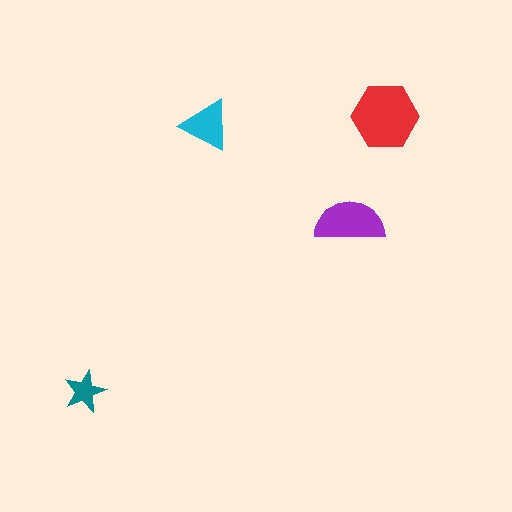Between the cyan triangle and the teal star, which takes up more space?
The cyan triangle.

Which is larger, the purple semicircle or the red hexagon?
The red hexagon.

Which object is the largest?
The red hexagon.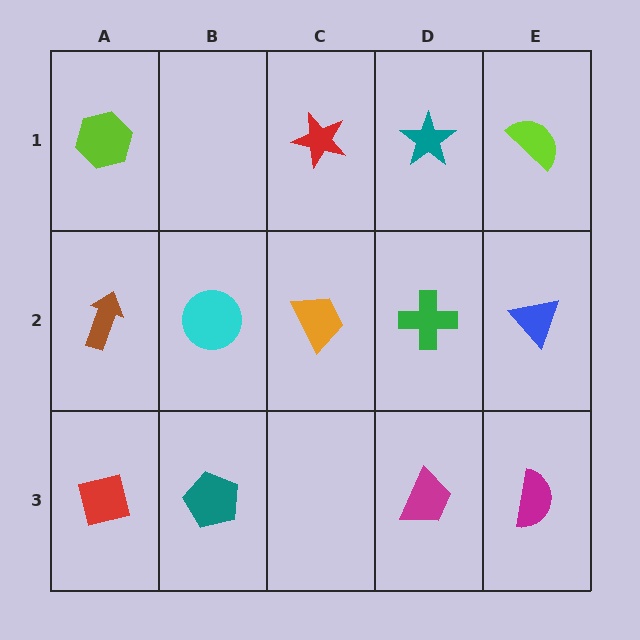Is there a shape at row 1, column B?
No, that cell is empty.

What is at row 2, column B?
A cyan circle.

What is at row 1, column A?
A lime hexagon.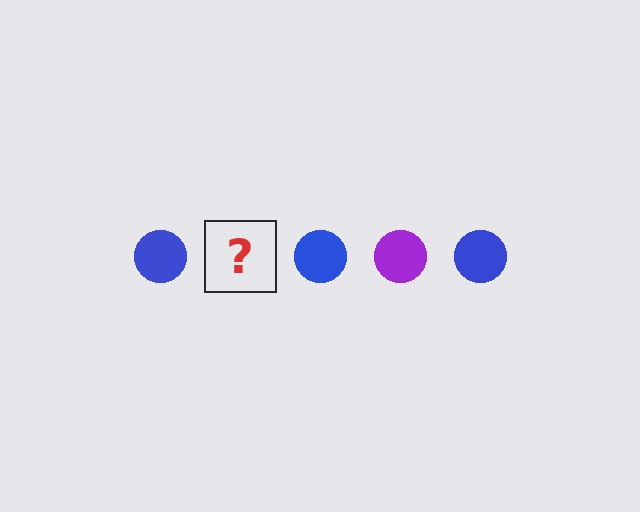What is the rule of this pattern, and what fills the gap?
The rule is that the pattern cycles through blue, purple circles. The gap should be filled with a purple circle.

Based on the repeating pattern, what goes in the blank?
The blank should be a purple circle.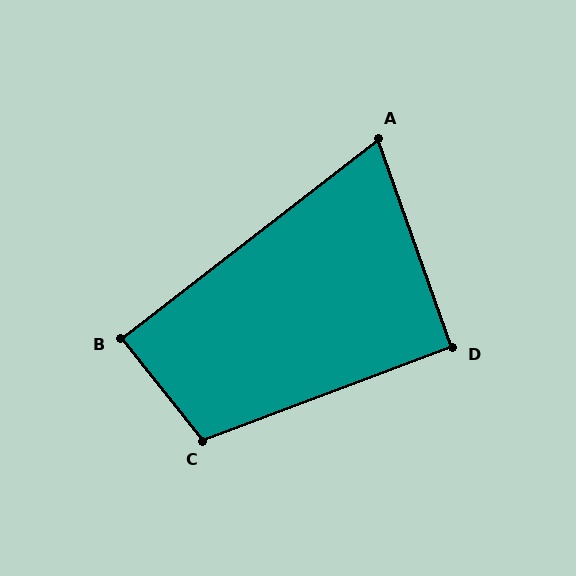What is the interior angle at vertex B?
Approximately 89 degrees (approximately right).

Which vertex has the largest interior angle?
C, at approximately 108 degrees.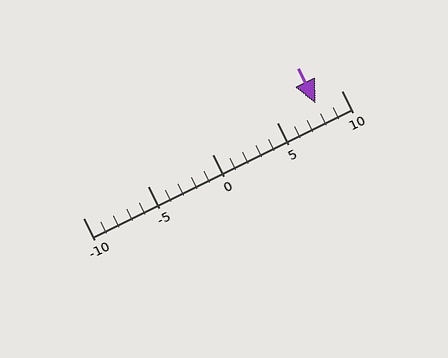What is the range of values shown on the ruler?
The ruler shows values from -10 to 10.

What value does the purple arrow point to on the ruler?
The purple arrow points to approximately 8.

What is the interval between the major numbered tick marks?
The major tick marks are spaced 5 units apart.